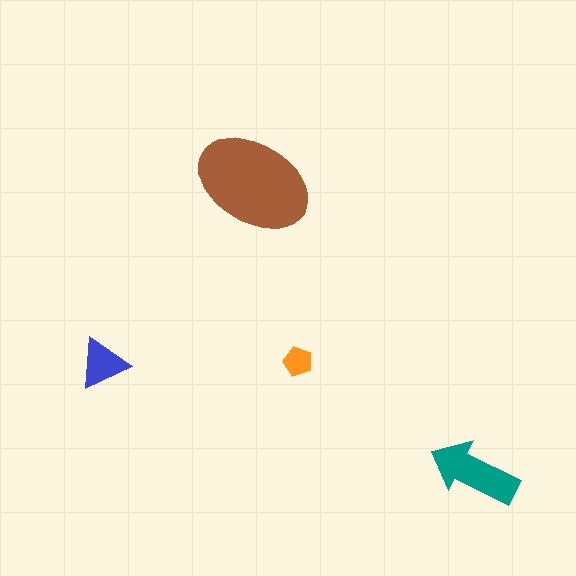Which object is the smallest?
The orange pentagon.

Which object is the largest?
The brown ellipse.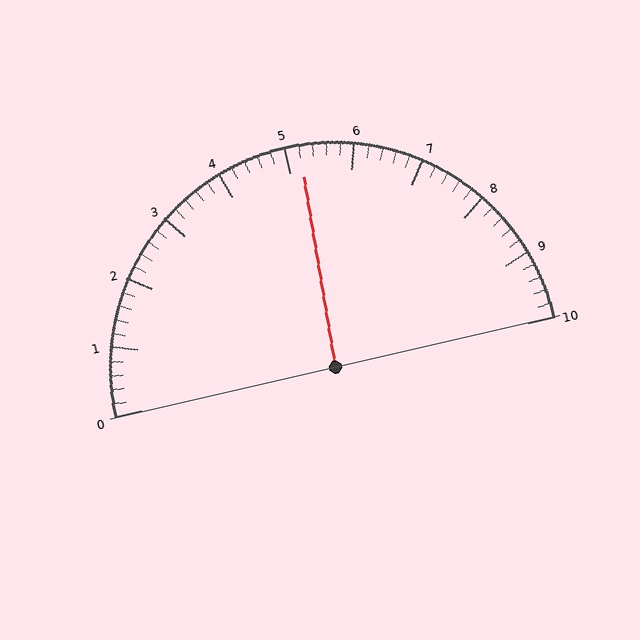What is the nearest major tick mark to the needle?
The nearest major tick mark is 5.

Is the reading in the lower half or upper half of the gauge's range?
The reading is in the upper half of the range (0 to 10).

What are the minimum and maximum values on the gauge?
The gauge ranges from 0 to 10.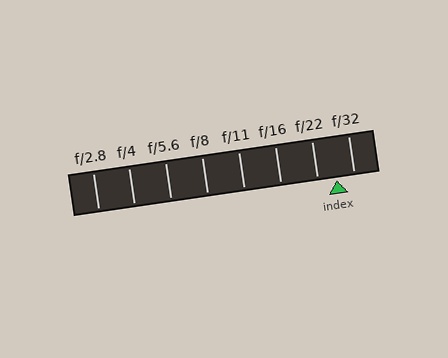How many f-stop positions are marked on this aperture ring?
There are 8 f-stop positions marked.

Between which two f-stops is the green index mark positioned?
The index mark is between f/22 and f/32.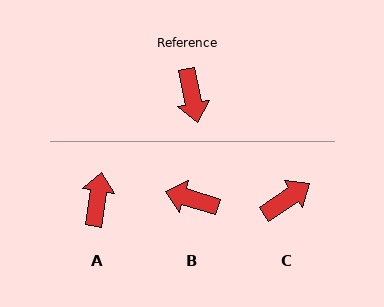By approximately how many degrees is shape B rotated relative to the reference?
Approximately 119 degrees clockwise.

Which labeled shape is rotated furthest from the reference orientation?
A, about 160 degrees away.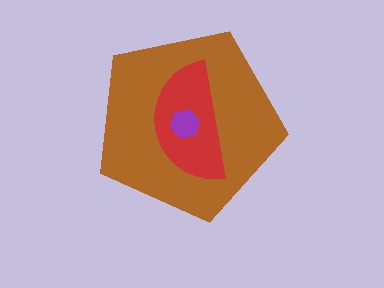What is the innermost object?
The purple hexagon.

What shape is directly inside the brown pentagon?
The red semicircle.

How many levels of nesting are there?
3.